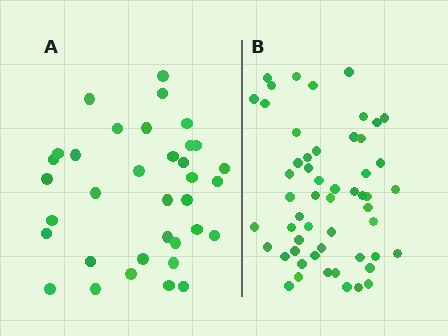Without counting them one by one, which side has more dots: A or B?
Region B (the right region) has more dots.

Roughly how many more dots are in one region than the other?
Region B has approximately 20 more dots than region A.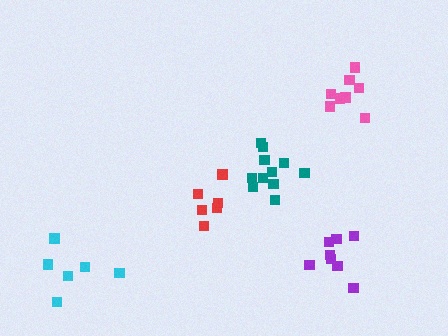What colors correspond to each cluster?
The clusters are colored: teal, red, pink, purple, cyan.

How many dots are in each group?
Group 1: 11 dots, Group 2: 6 dots, Group 3: 8 dots, Group 4: 8 dots, Group 5: 6 dots (39 total).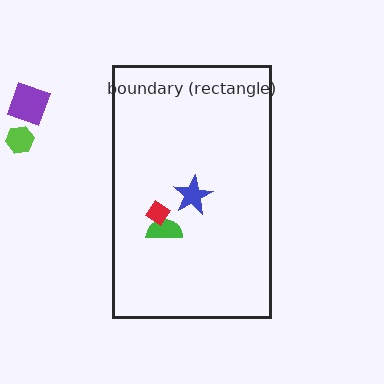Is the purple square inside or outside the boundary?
Outside.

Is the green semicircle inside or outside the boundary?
Inside.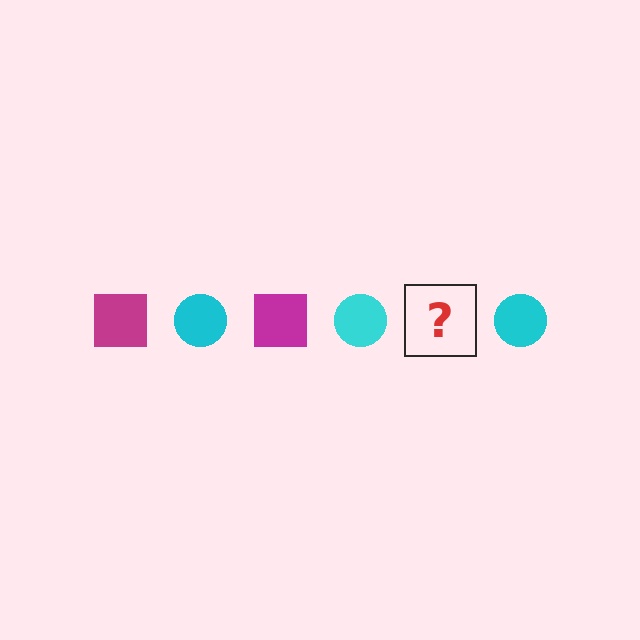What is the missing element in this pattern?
The missing element is a magenta square.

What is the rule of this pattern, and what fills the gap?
The rule is that the pattern alternates between magenta square and cyan circle. The gap should be filled with a magenta square.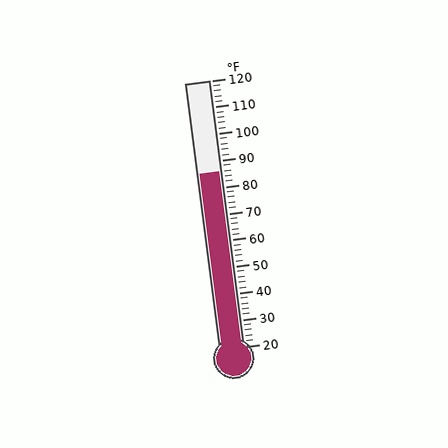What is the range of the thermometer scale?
The thermometer scale ranges from 20°F to 120°F.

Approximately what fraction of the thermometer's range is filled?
The thermometer is filled to approximately 65% of its range.